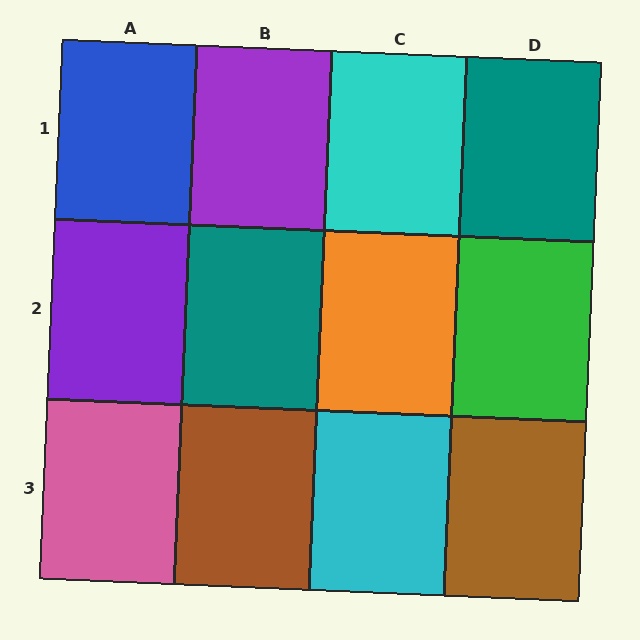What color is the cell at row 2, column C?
Orange.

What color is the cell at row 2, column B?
Teal.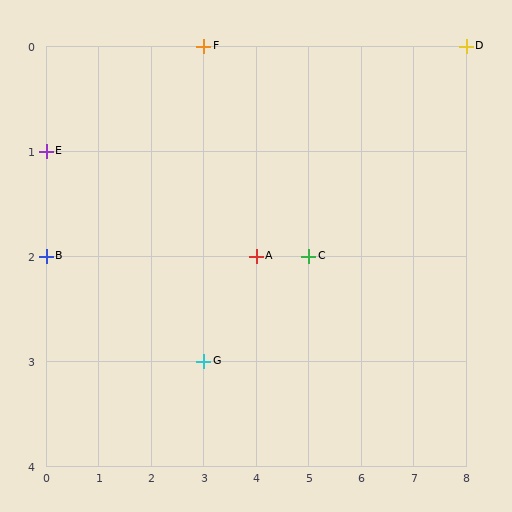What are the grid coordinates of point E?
Point E is at grid coordinates (0, 1).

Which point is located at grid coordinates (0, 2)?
Point B is at (0, 2).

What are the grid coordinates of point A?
Point A is at grid coordinates (4, 2).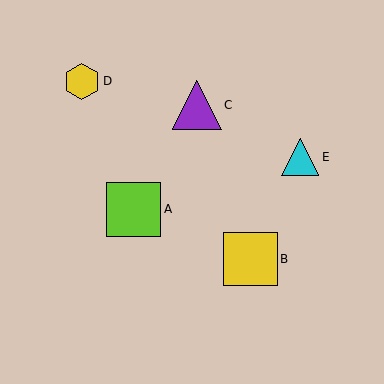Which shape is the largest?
The lime square (labeled A) is the largest.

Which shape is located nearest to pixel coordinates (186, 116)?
The purple triangle (labeled C) at (197, 105) is nearest to that location.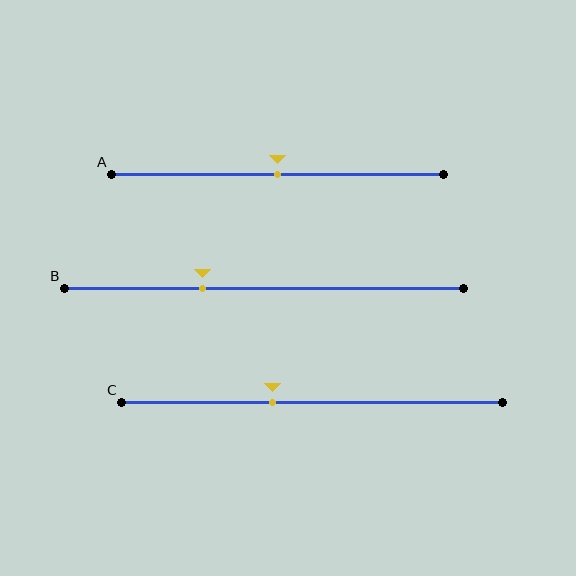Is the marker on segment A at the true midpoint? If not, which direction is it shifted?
Yes, the marker on segment A is at the true midpoint.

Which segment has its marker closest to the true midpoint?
Segment A has its marker closest to the true midpoint.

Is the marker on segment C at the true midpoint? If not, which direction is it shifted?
No, the marker on segment C is shifted to the left by about 10% of the segment length.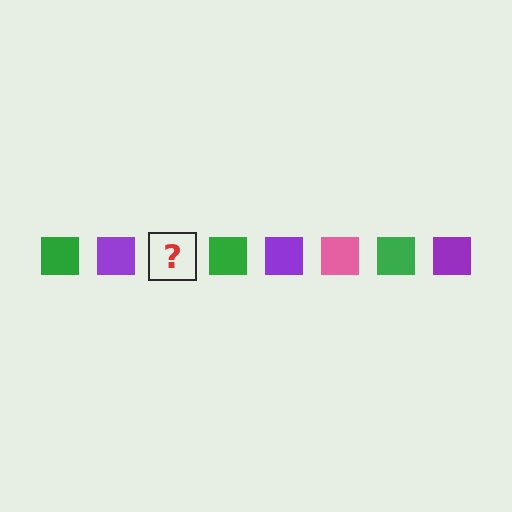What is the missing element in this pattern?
The missing element is a pink square.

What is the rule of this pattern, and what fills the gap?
The rule is that the pattern cycles through green, purple, pink squares. The gap should be filled with a pink square.